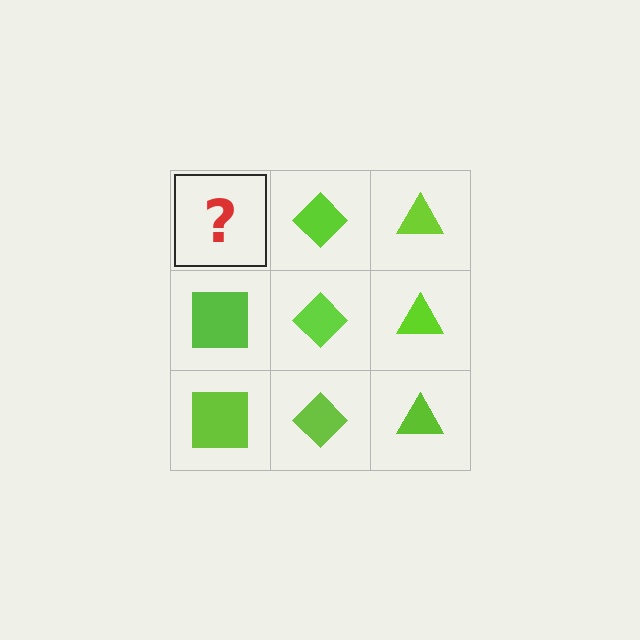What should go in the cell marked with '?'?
The missing cell should contain a lime square.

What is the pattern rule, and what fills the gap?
The rule is that each column has a consistent shape. The gap should be filled with a lime square.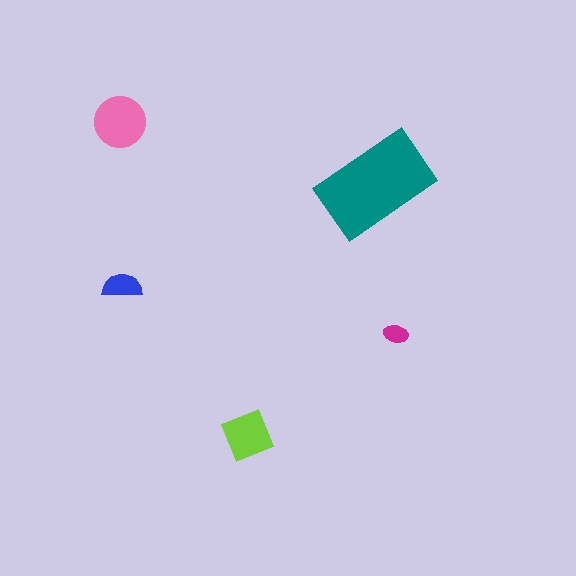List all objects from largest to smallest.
The teal rectangle, the pink circle, the lime diamond, the blue semicircle, the magenta ellipse.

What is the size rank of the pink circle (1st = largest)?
2nd.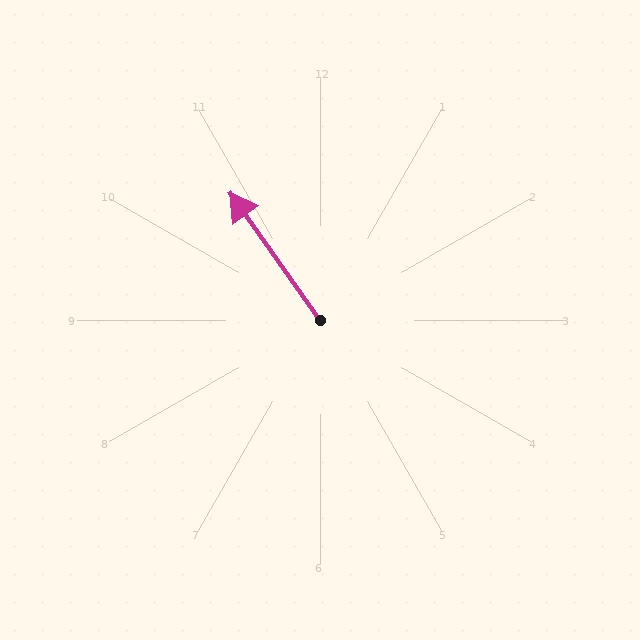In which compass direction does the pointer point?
Northwest.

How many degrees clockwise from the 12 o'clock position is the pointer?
Approximately 325 degrees.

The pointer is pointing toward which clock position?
Roughly 11 o'clock.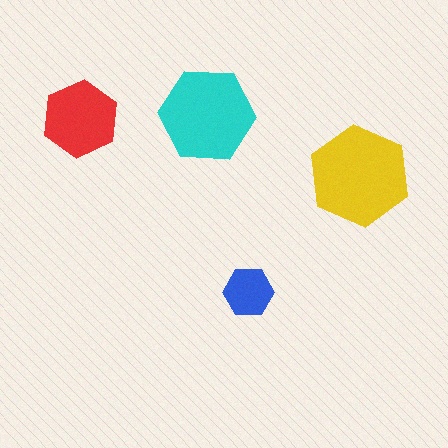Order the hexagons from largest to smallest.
the yellow one, the cyan one, the red one, the blue one.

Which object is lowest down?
The blue hexagon is bottommost.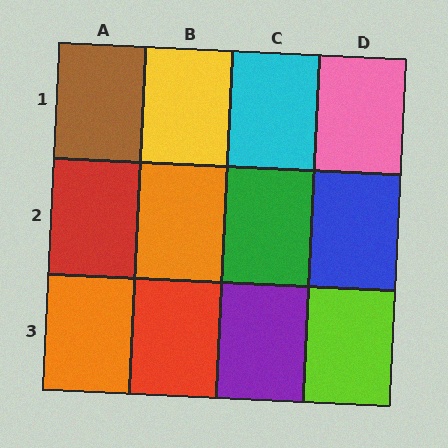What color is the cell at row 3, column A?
Orange.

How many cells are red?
2 cells are red.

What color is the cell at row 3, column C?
Purple.